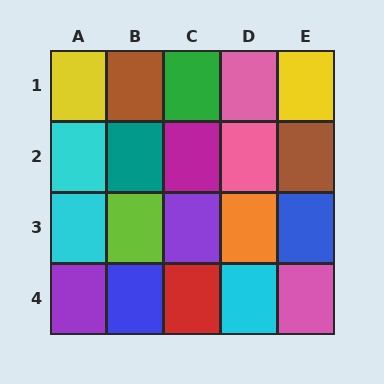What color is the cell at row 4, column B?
Blue.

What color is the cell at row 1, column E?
Yellow.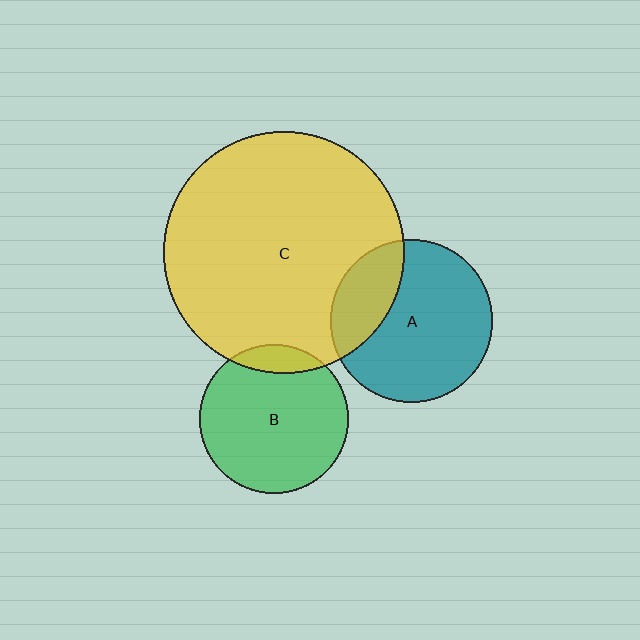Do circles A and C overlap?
Yes.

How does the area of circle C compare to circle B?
Approximately 2.6 times.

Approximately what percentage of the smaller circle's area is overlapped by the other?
Approximately 25%.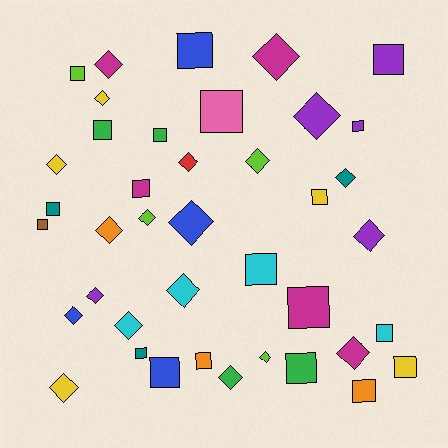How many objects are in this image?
There are 40 objects.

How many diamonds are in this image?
There are 20 diamonds.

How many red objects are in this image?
There is 1 red object.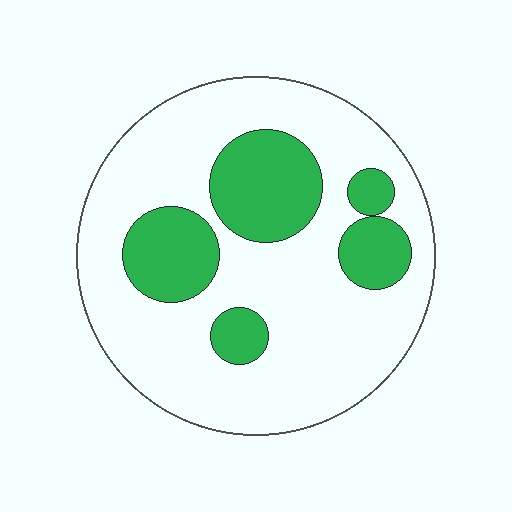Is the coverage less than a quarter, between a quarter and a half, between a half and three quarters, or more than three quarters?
Between a quarter and a half.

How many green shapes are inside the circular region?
5.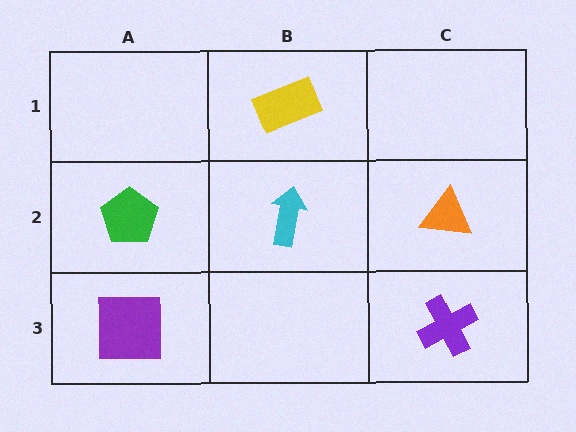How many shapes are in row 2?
3 shapes.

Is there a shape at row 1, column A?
No, that cell is empty.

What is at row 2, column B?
A cyan arrow.